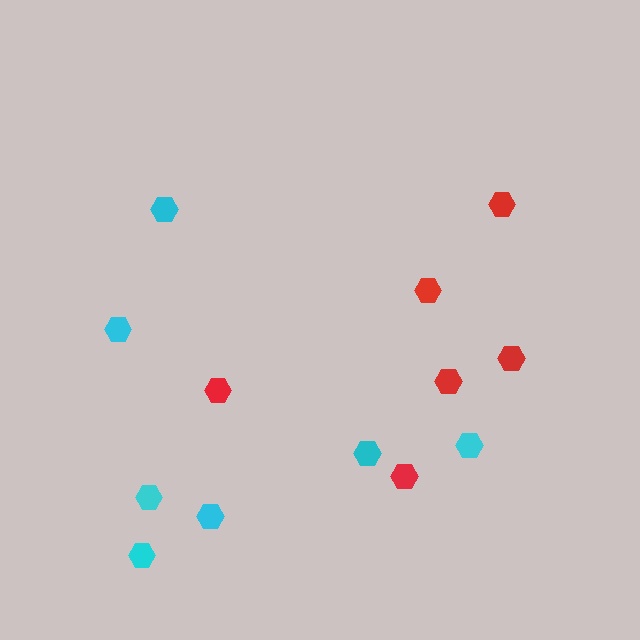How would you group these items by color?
There are 2 groups: one group of cyan hexagons (7) and one group of red hexagons (6).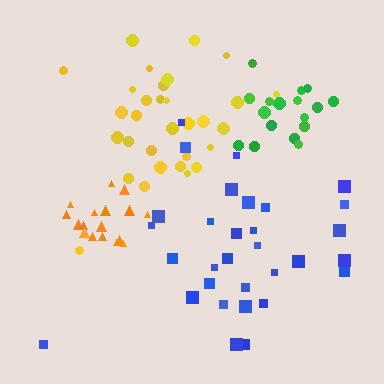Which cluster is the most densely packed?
Green.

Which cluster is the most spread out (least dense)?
Blue.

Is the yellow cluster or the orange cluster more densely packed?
Orange.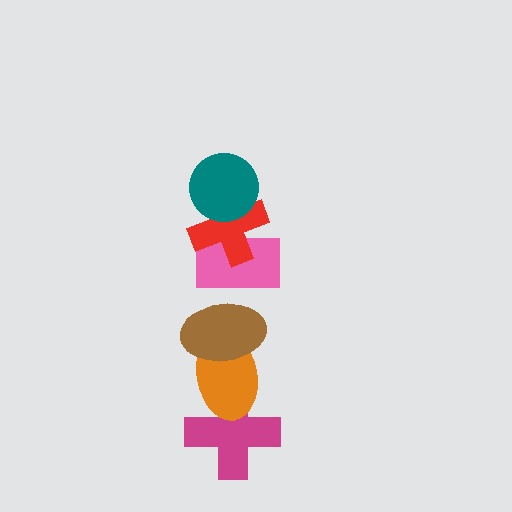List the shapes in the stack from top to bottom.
From top to bottom: the teal circle, the red cross, the pink rectangle, the brown ellipse, the orange ellipse, the magenta cross.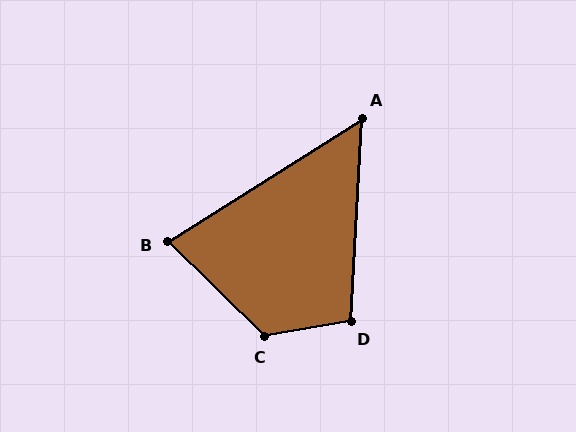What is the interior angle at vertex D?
Approximately 103 degrees (obtuse).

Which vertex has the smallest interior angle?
A, at approximately 55 degrees.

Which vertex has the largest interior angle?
C, at approximately 125 degrees.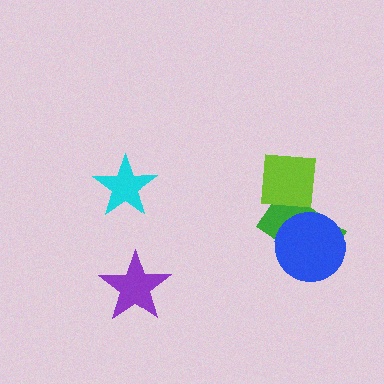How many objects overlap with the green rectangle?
2 objects overlap with the green rectangle.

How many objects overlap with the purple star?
0 objects overlap with the purple star.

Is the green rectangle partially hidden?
Yes, it is partially covered by another shape.